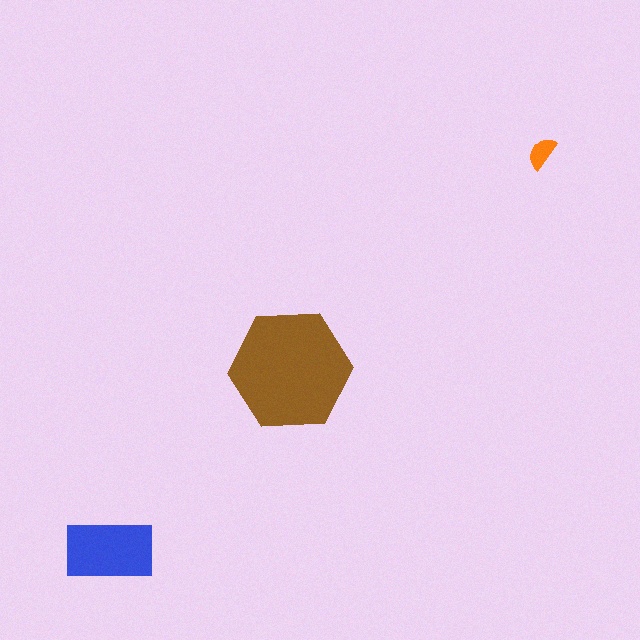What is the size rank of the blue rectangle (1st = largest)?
2nd.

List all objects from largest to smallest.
The brown hexagon, the blue rectangle, the orange semicircle.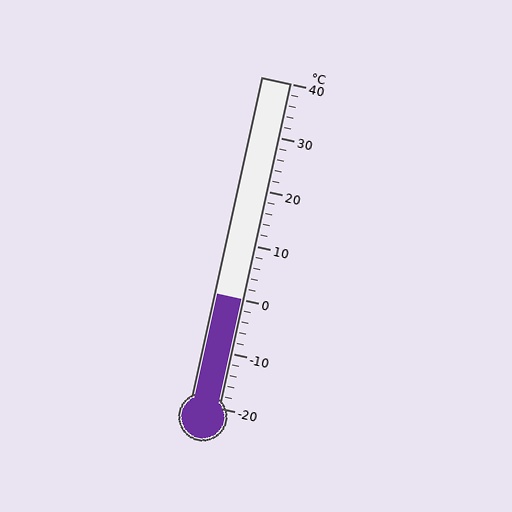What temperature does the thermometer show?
The thermometer shows approximately 0°C.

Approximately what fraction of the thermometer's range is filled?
The thermometer is filled to approximately 35% of its range.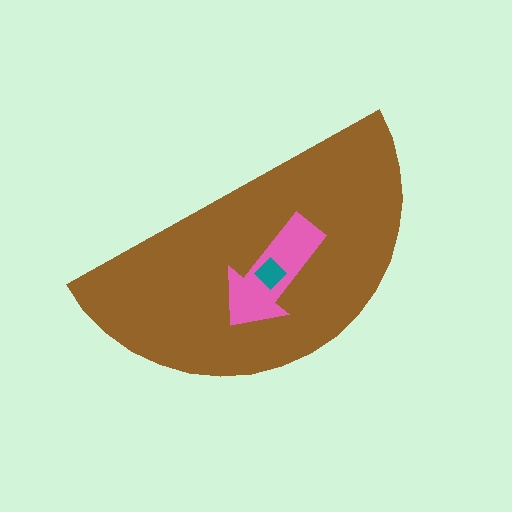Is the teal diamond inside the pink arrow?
Yes.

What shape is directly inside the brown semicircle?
The pink arrow.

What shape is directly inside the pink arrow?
The teal diamond.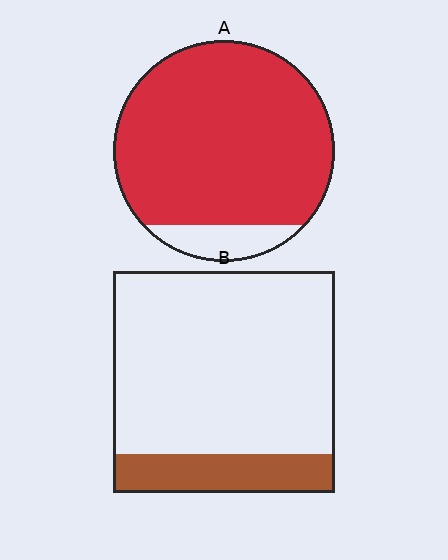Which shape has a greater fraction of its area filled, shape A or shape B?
Shape A.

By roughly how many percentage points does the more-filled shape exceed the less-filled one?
By roughly 70 percentage points (A over B).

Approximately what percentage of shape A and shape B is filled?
A is approximately 90% and B is approximately 20%.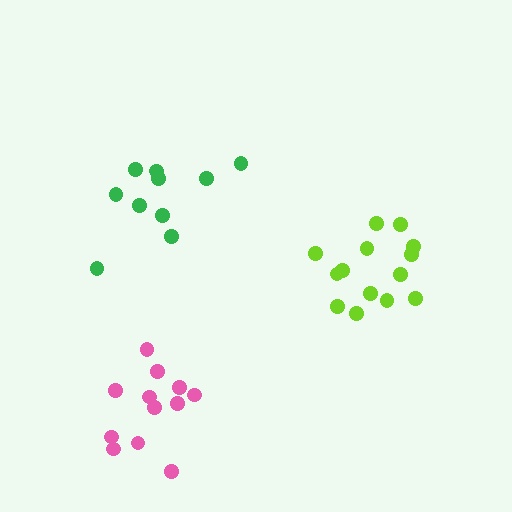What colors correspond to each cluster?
The clusters are colored: green, lime, pink.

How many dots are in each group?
Group 1: 10 dots, Group 2: 14 dots, Group 3: 12 dots (36 total).